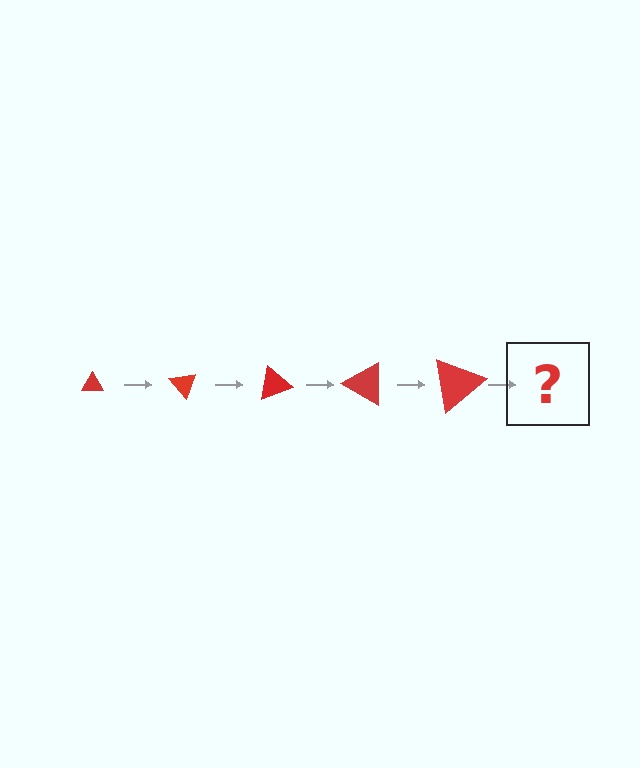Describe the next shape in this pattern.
It should be a triangle, larger than the previous one and rotated 250 degrees from the start.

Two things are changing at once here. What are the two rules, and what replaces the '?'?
The two rules are that the triangle grows larger each step and it rotates 50 degrees each step. The '?' should be a triangle, larger than the previous one and rotated 250 degrees from the start.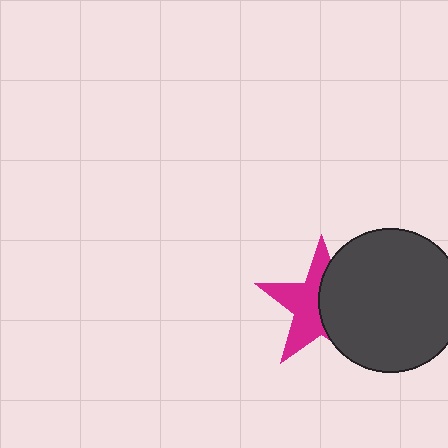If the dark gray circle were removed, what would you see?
You would see the complete magenta star.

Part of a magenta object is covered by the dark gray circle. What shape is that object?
It is a star.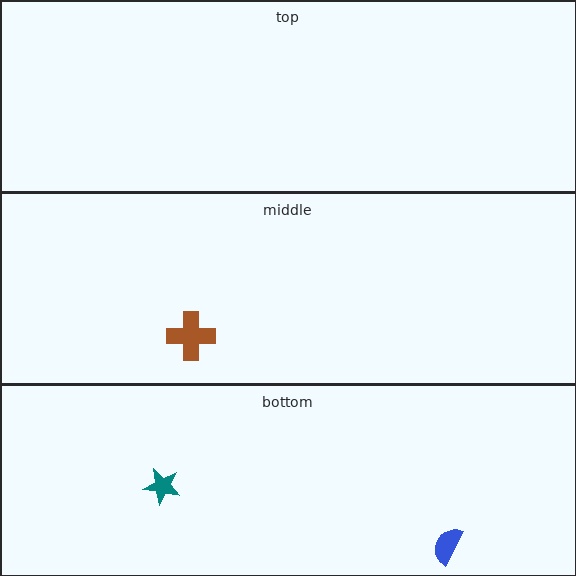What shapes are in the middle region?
The brown cross.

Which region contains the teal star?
The bottom region.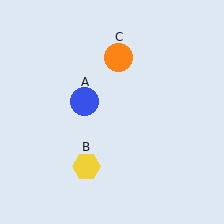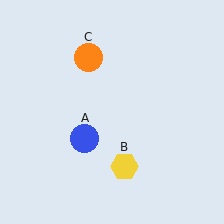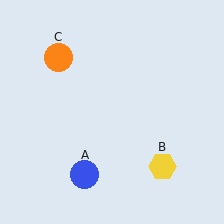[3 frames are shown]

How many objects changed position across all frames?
3 objects changed position: blue circle (object A), yellow hexagon (object B), orange circle (object C).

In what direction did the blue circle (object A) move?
The blue circle (object A) moved down.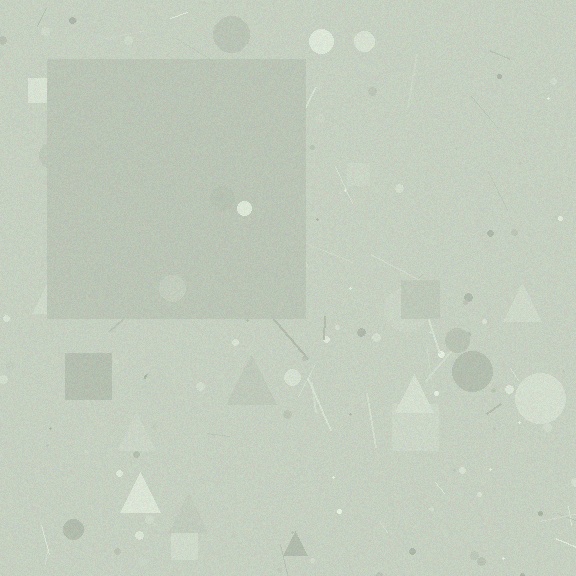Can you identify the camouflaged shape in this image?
The camouflaged shape is a square.